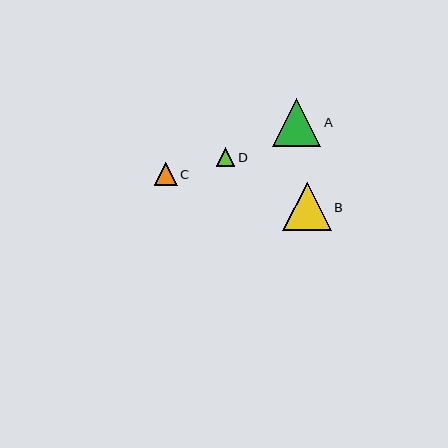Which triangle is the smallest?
Triangle D is the smallest with a size of approximately 19 pixels.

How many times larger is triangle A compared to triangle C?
Triangle A is approximately 2.2 times the size of triangle C.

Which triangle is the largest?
Triangle B is the largest with a size of approximately 48 pixels.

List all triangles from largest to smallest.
From largest to smallest: B, A, C, D.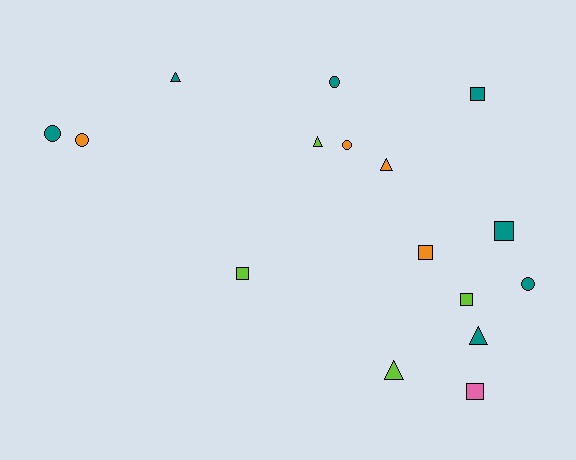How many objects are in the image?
There are 16 objects.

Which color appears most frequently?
Teal, with 7 objects.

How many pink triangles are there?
There are no pink triangles.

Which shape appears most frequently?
Square, with 6 objects.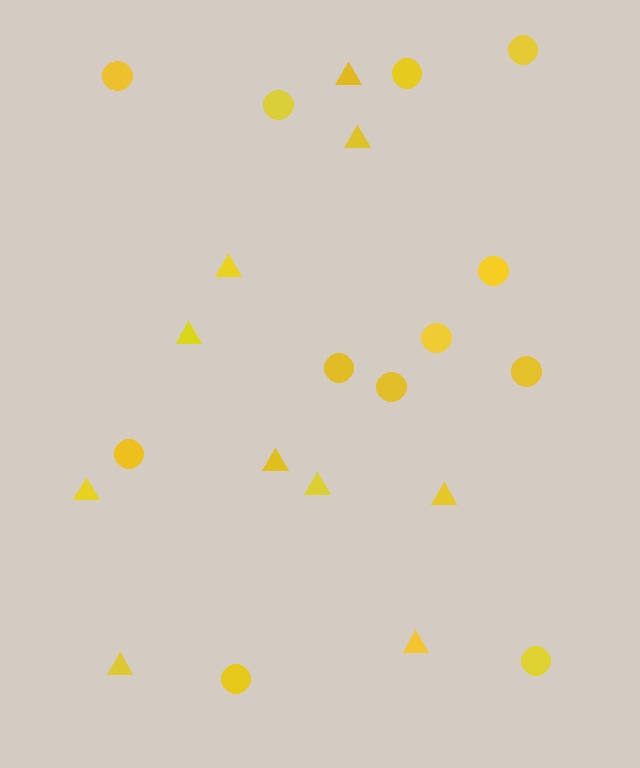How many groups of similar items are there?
There are 2 groups: one group of circles (12) and one group of triangles (10).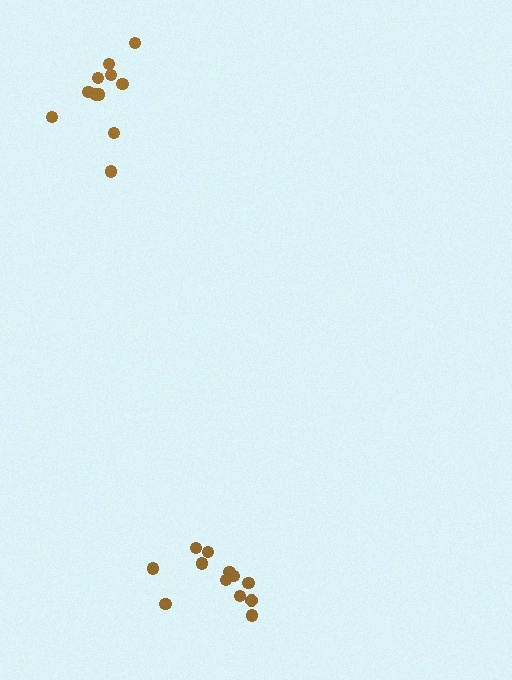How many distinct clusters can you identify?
There are 2 distinct clusters.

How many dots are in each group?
Group 1: 11 dots, Group 2: 12 dots (23 total).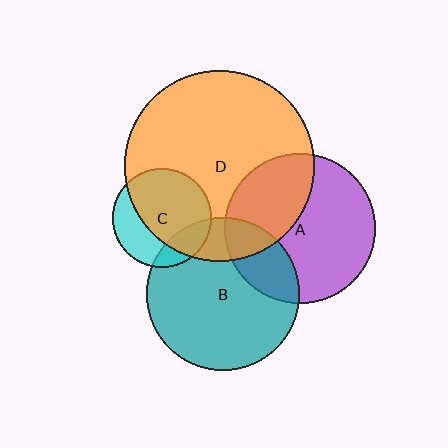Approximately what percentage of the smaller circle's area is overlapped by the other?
Approximately 35%.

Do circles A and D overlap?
Yes.